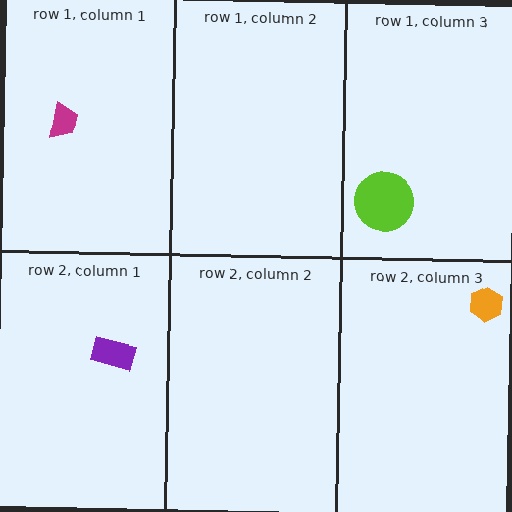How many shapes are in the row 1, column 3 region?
1.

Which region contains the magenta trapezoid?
The row 1, column 1 region.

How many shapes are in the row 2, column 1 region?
1.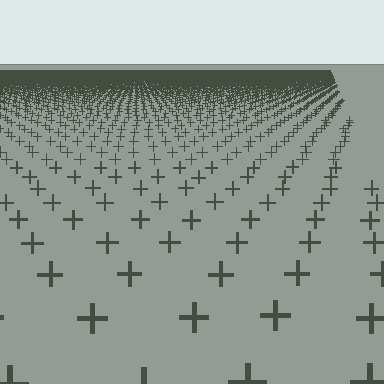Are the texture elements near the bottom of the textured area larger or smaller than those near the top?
Larger. Near the bottom, elements are closer to the viewer and appear at a bigger on-screen size.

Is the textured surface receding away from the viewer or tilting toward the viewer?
The surface is receding away from the viewer. Texture elements get smaller and denser toward the top.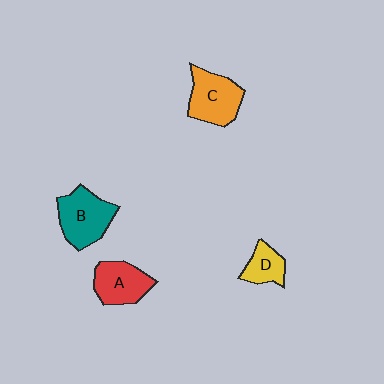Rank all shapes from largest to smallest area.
From largest to smallest: B (teal), C (orange), A (red), D (yellow).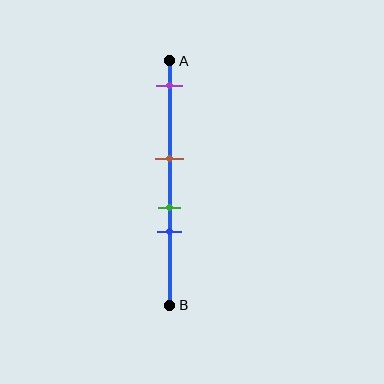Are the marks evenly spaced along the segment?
No, the marks are not evenly spaced.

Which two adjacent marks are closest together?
The green and blue marks are the closest adjacent pair.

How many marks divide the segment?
There are 4 marks dividing the segment.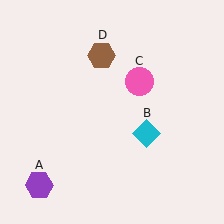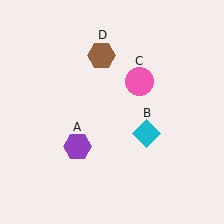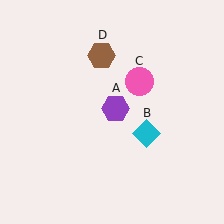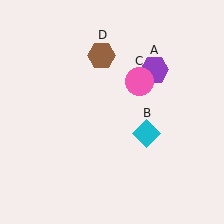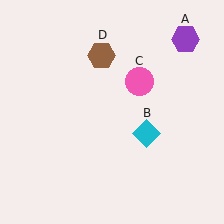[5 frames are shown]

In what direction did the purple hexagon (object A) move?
The purple hexagon (object A) moved up and to the right.